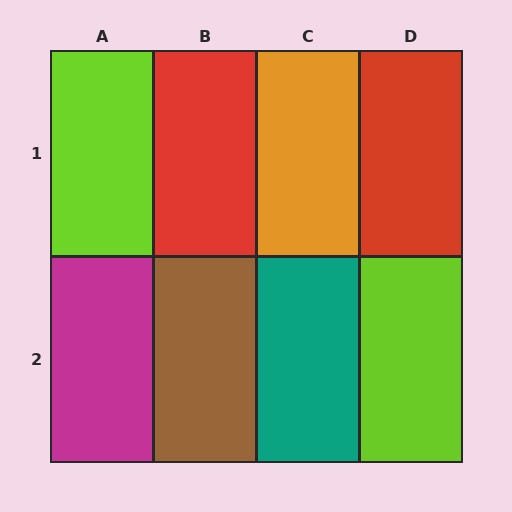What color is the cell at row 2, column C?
Teal.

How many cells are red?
2 cells are red.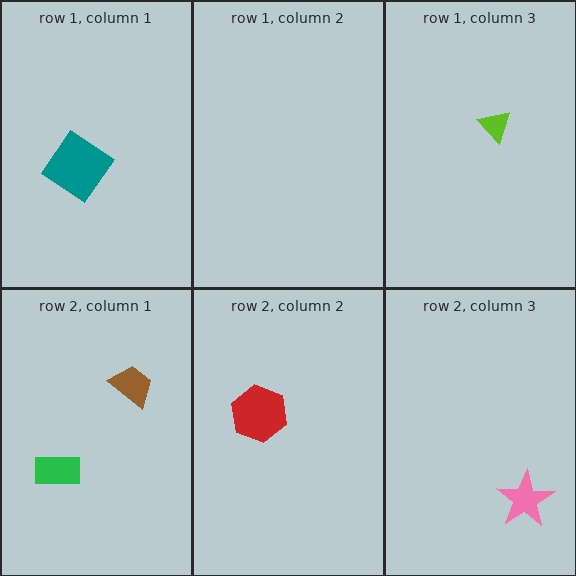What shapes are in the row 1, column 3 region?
The lime triangle.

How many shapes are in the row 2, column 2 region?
1.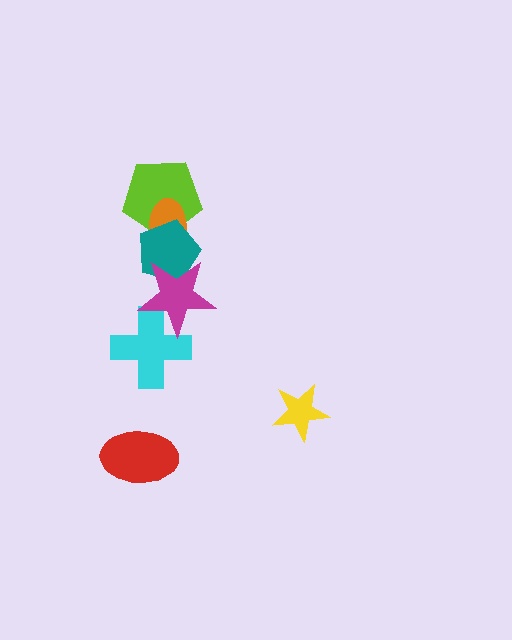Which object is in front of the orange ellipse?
The teal pentagon is in front of the orange ellipse.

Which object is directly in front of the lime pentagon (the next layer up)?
The orange ellipse is directly in front of the lime pentagon.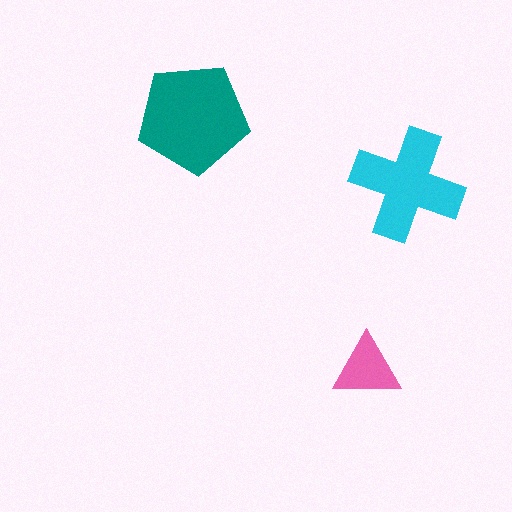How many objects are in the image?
There are 3 objects in the image.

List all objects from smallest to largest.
The pink triangle, the cyan cross, the teal pentagon.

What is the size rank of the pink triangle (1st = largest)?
3rd.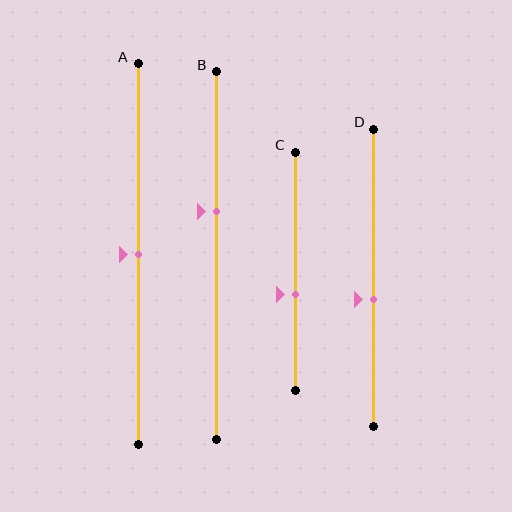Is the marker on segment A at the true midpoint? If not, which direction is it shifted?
Yes, the marker on segment A is at the true midpoint.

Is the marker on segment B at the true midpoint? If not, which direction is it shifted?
No, the marker on segment B is shifted upward by about 12% of the segment length.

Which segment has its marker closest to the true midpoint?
Segment A has its marker closest to the true midpoint.